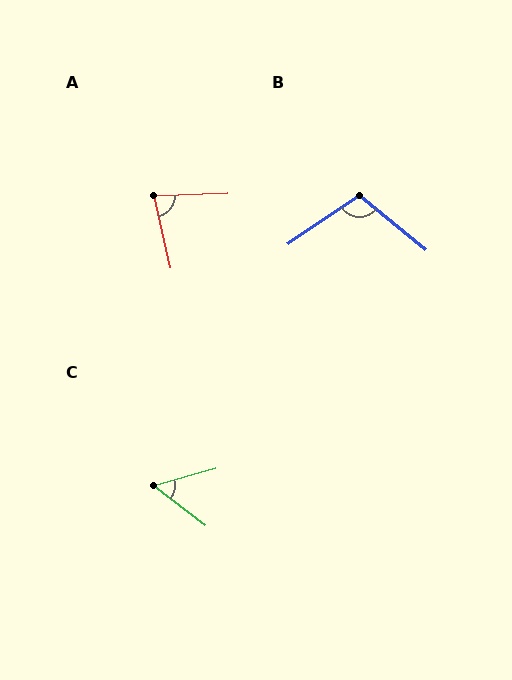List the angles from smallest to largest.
C (53°), A (79°), B (107°).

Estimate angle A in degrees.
Approximately 79 degrees.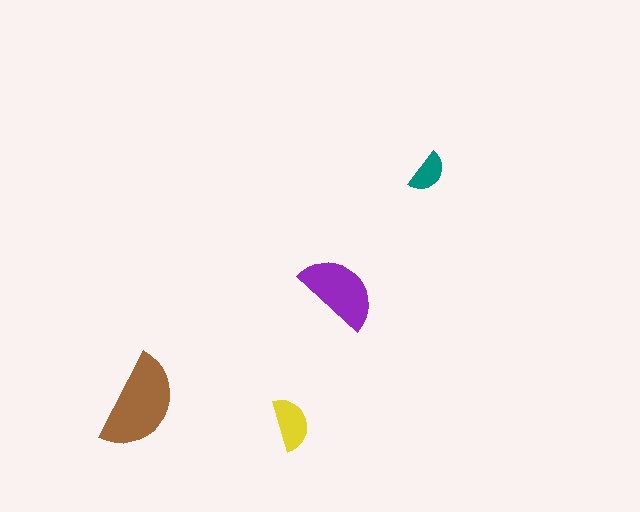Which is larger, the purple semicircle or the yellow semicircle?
The purple one.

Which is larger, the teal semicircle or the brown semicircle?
The brown one.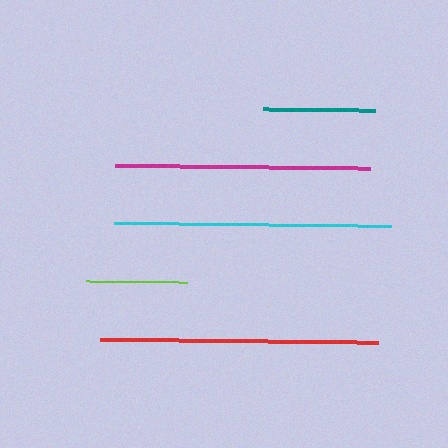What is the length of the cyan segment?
The cyan segment is approximately 277 pixels long.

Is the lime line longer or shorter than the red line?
The red line is longer than the lime line.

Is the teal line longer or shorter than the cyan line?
The cyan line is longer than the teal line.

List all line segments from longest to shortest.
From longest to shortest: red, cyan, magenta, teal, lime.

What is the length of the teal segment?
The teal segment is approximately 112 pixels long.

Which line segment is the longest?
The red line is the longest at approximately 278 pixels.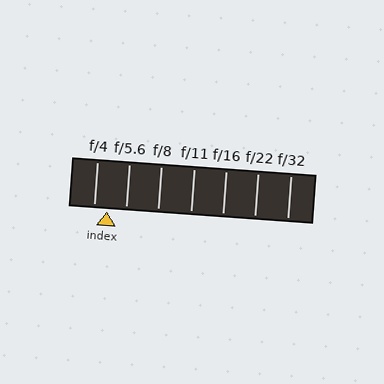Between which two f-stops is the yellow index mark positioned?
The index mark is between f/4 and f/5.6.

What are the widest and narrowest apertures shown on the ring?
The widest aperture shown is f/4 and the narrowest is f/32.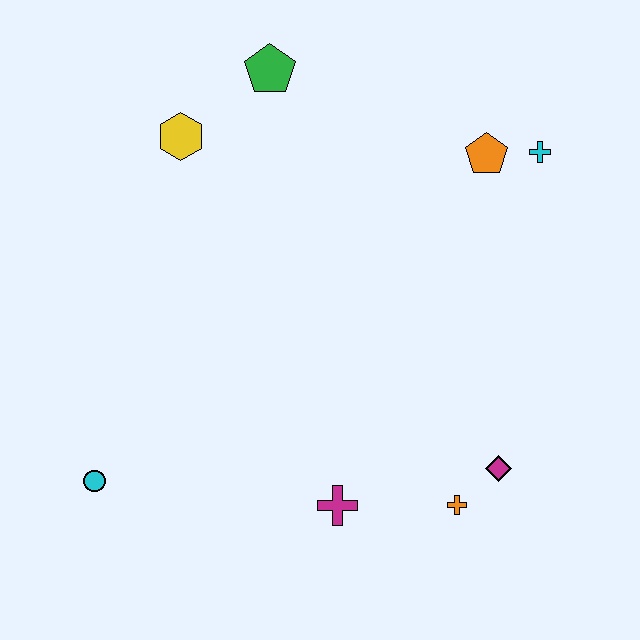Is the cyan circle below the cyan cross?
Yes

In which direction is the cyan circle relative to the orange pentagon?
The cyan circle is to the left of the orange pentagon.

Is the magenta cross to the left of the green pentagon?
No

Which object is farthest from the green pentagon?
The orange cross is farthest from the green pentagon.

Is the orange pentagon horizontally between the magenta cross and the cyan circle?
No